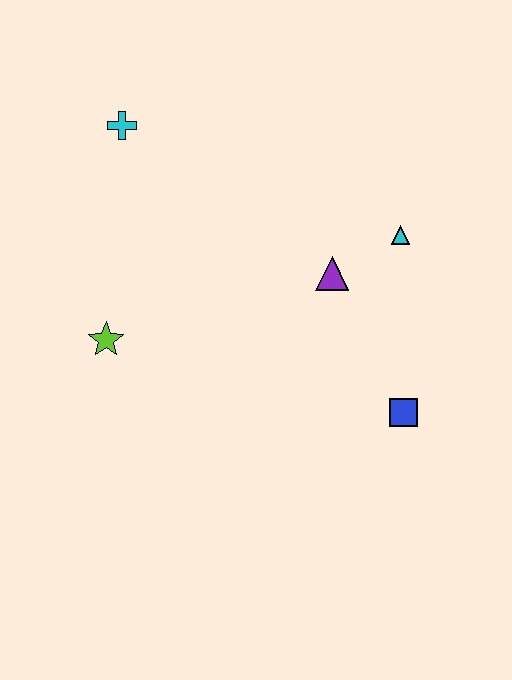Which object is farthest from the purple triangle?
The cyan cross is farthest from the purple triangle.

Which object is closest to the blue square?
The purple triangle is closest to the blue square.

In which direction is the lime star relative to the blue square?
The lime star is to the left of the blue square.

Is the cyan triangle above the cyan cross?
No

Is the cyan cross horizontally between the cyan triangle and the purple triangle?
No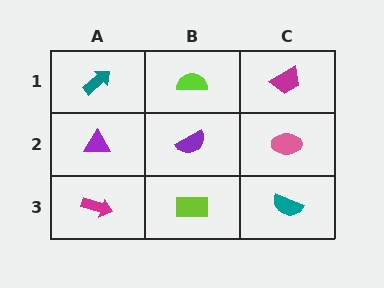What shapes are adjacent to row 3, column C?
A pink ellipse (row 2, column C), a lime rectangle (row 3, column B).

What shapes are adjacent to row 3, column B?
A purple semicircle (row 2, column B), a magenta arrow (row 3, column A), a teal semicircle (row 3, column C).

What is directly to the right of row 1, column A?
A lime semicircle.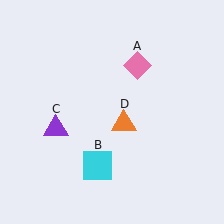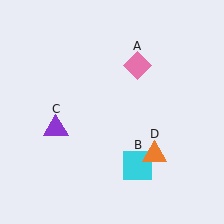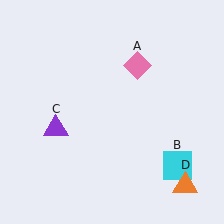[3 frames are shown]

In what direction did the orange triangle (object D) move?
The orange triangle (object D) moved down and to the right.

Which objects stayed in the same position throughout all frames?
Pink diamond (object A) and purple triangle (object C) remained stationary.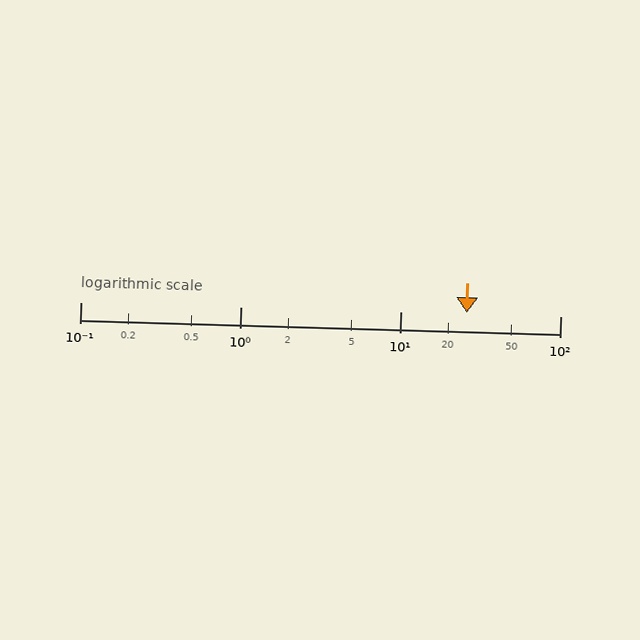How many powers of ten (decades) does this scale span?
The scale spans 3 decades, from 0.1 to 100.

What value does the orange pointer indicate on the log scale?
The pointer indicates approximately 26.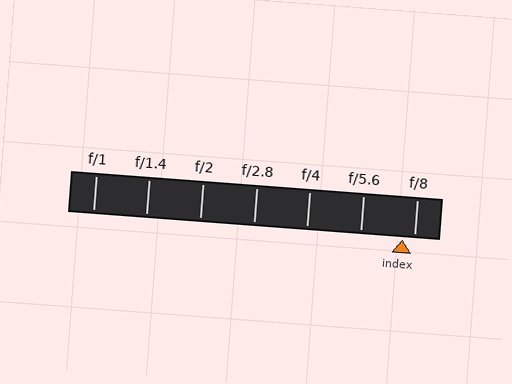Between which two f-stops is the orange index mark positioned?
The index mark is between f/5.6 and f/8.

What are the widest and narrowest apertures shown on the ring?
The widest aperture shown is f/1 and the narrowest is f/8.